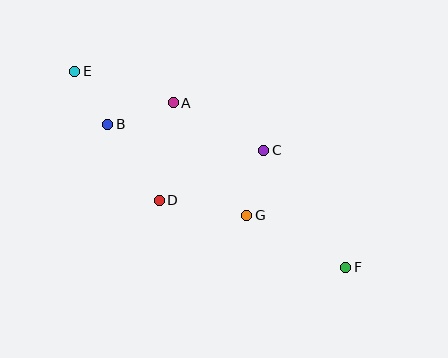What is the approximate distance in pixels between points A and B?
The distance between A and B is approximately 69 pixels.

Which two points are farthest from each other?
Points E and F are farthest from each other.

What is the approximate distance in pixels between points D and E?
The distance between D and E is approximately 154 pixels.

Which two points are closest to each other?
Points B and E are closest to each other.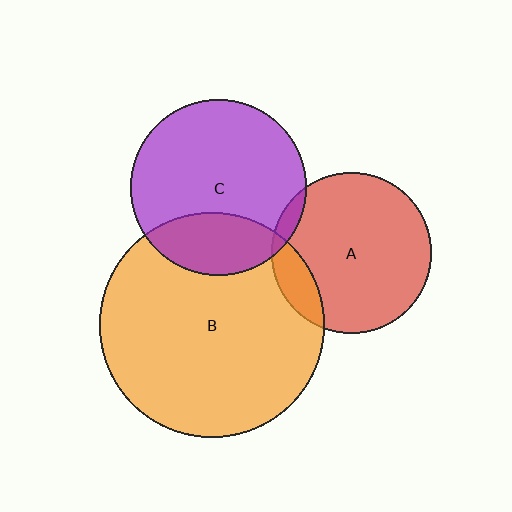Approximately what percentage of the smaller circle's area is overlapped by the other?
Approximately 25%.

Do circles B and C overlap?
Yes.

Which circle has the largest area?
Circle B (orange).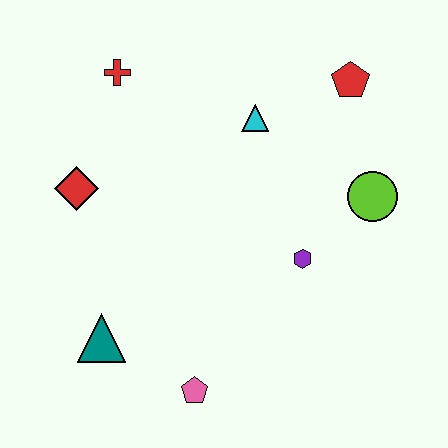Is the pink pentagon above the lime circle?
No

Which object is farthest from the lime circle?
The teal triangle is farthest from the lime circle.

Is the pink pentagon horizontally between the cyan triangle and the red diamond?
Yes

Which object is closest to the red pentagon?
The cyan triangle is closest to the red pentagon.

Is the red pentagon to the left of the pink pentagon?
No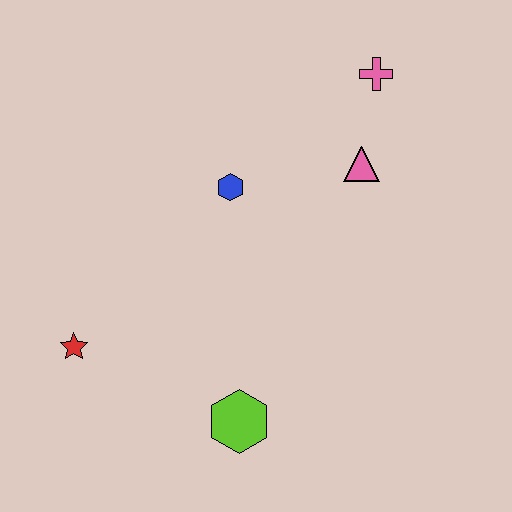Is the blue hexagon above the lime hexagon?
Yes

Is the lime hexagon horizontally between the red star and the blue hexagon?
No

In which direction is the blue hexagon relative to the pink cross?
The blue hexagon is to the left of the pink cross.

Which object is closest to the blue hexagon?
The pink triangle is closest to the blue hexagon.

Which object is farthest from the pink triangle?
The red star is farthest from the pink triangle.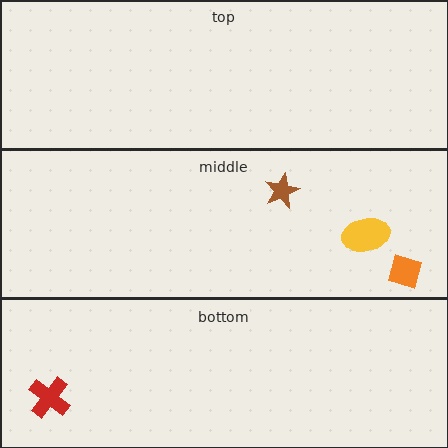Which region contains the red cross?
The bottom region.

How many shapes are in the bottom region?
1.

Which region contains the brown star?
The middle region.